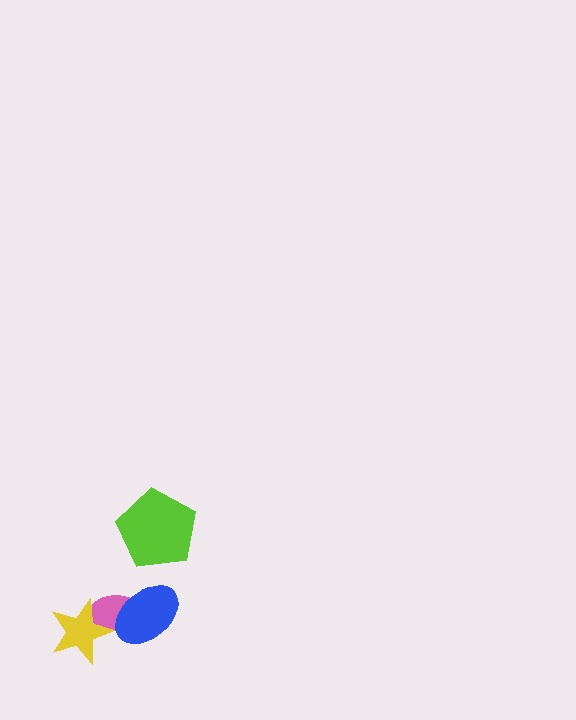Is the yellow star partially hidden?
No, no other shape covers it.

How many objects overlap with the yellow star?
1 object overlaps with the yellow star.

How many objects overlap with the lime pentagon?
0 objects overlap with the lime pentagon.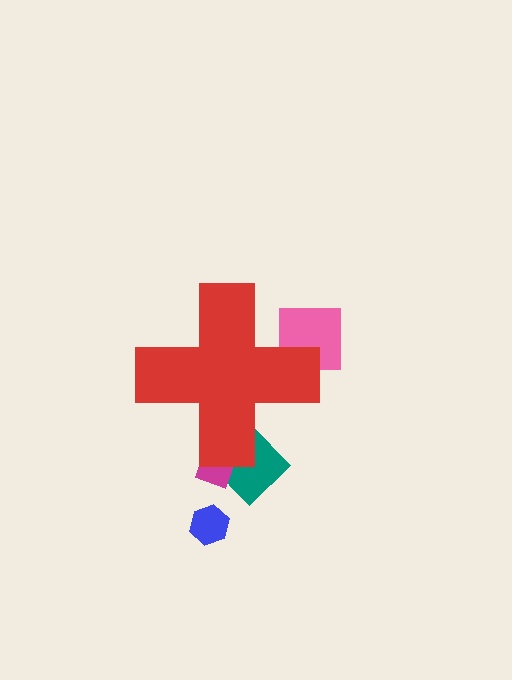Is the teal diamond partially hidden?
Yes, the teal diamond is partially hidden behind the red cross.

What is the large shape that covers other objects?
A red cross.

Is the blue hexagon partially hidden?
No, the blue hexagon is fully visible.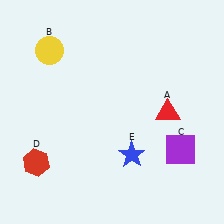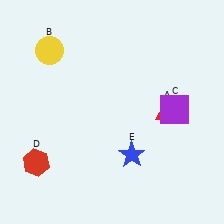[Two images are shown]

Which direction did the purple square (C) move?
The purple square (C) moved up.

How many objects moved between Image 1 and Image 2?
1 object moved between the two images.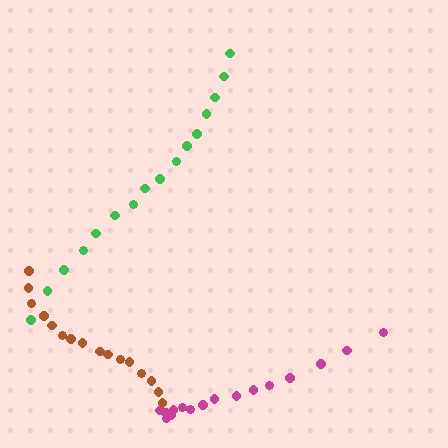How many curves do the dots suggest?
There are 3 distinct paths.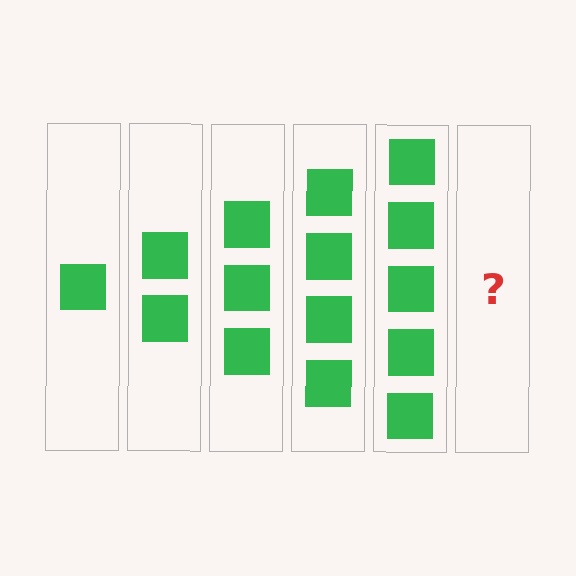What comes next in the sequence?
The next element should be 6 squares.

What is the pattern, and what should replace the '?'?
The pattern is that each step adds one more square. The '?' should be 6 squares.